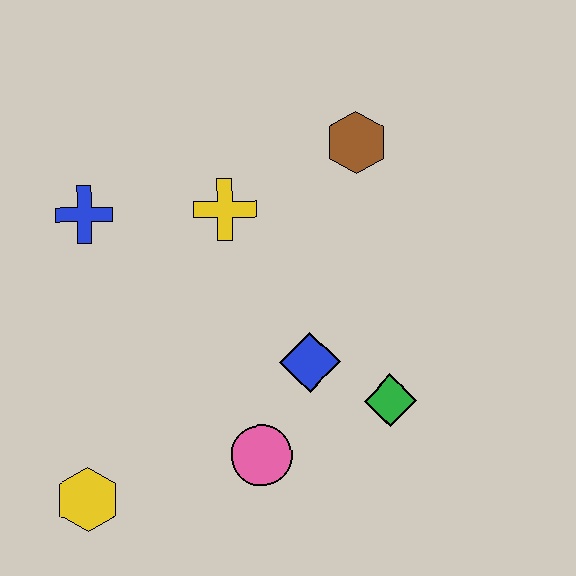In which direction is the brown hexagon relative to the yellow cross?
The brown hexagon is to the right of the yellow cross.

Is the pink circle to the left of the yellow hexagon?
No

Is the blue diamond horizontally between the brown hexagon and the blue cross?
Yes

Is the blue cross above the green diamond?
Yes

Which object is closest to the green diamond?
The blue diamond is closest to the green diamond.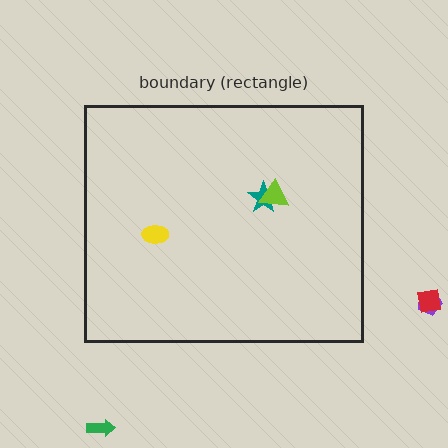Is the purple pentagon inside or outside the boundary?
Outside.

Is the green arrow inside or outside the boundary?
Outside.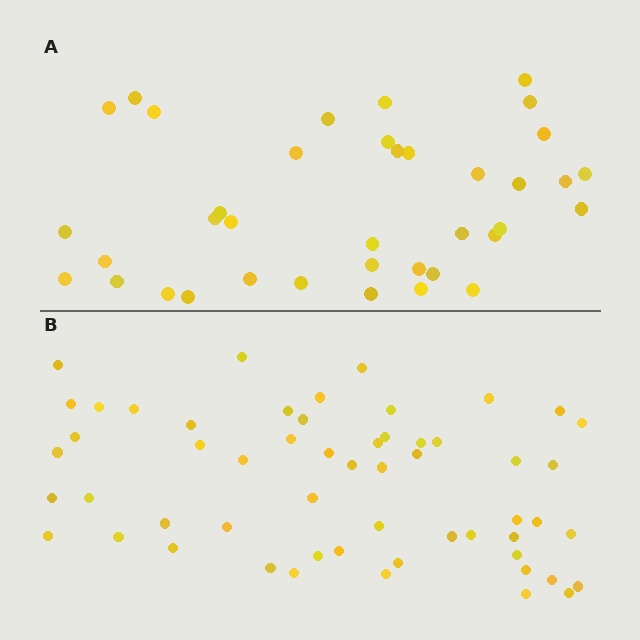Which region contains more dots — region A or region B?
Region B (the bottom region) has more dots.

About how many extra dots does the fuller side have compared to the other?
Region B has approximately 20 more dots than region A.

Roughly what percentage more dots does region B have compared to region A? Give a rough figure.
About 45% more.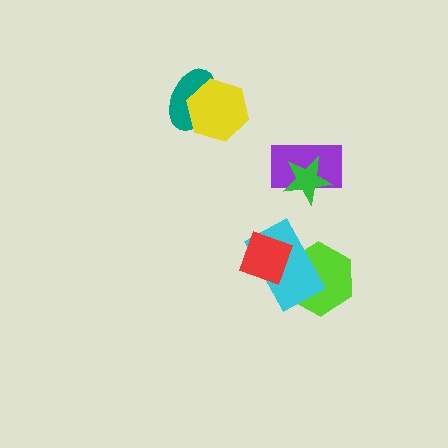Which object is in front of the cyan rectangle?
The red diamond is in front of the cyan rectangle.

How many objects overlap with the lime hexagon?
2 objects overlap with the lime hexagon.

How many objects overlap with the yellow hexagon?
1 object overlaps with the yellow hexagon.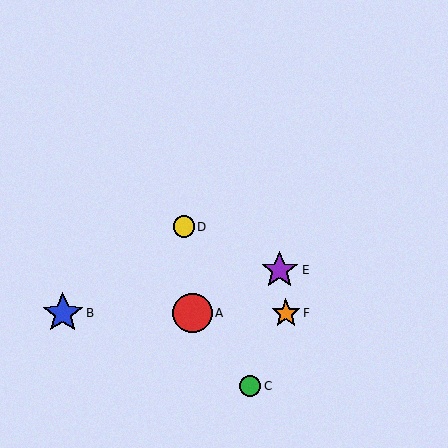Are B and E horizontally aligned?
No, B is at y≈313 and E is at y≈270.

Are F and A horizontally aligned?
Yes, both are at y≈313.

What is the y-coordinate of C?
Object C is at y≈386.